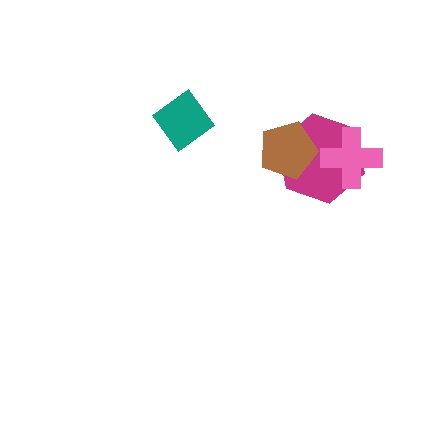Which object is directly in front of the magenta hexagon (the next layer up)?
The pink cross is directly in front of the magenta hexagon.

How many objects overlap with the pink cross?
1 object overlaps with the pink cross.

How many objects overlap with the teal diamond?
0 objects overlap with the teal diamond.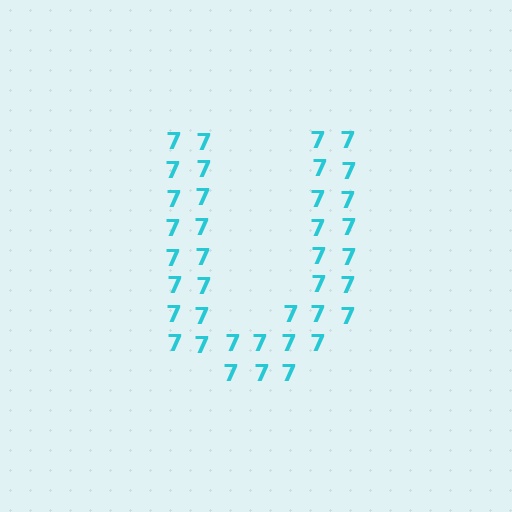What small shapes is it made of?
It is made of small digit 7's.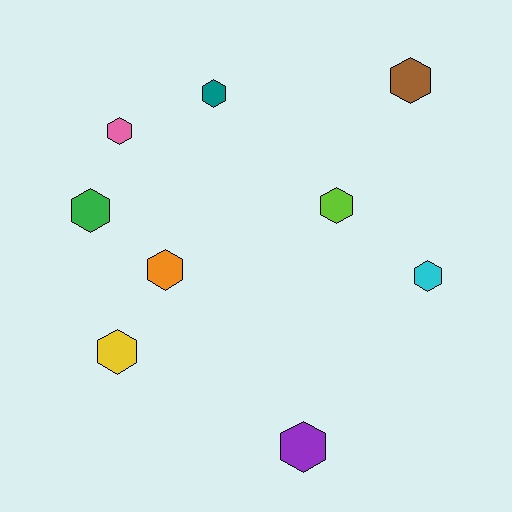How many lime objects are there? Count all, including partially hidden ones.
There is 1 lime object.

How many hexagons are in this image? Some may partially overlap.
There are 9 hexagons.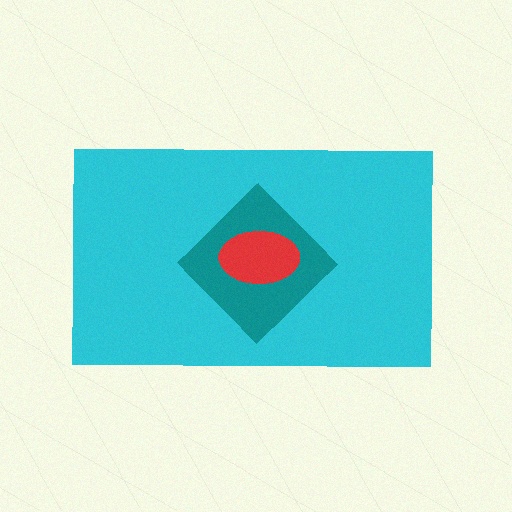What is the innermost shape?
The red ellipse.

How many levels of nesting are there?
3.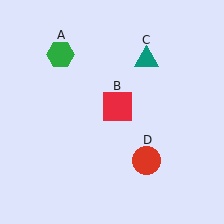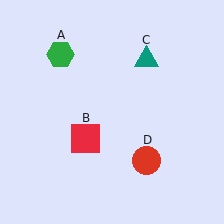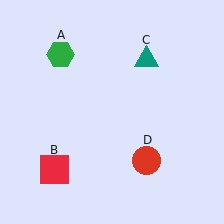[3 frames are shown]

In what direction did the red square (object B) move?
The red square (object B) moved down and to the left.